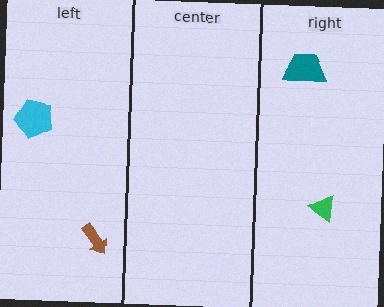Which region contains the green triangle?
The right region.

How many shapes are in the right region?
2.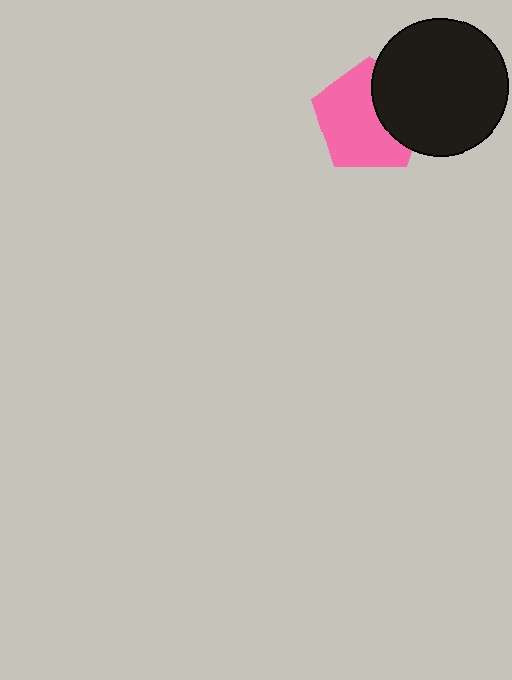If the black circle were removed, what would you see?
You would see the complete pink pentagon.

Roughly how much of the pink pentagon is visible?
Most of it is visible (roughly 67%).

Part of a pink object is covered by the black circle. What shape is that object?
It is a pentagon.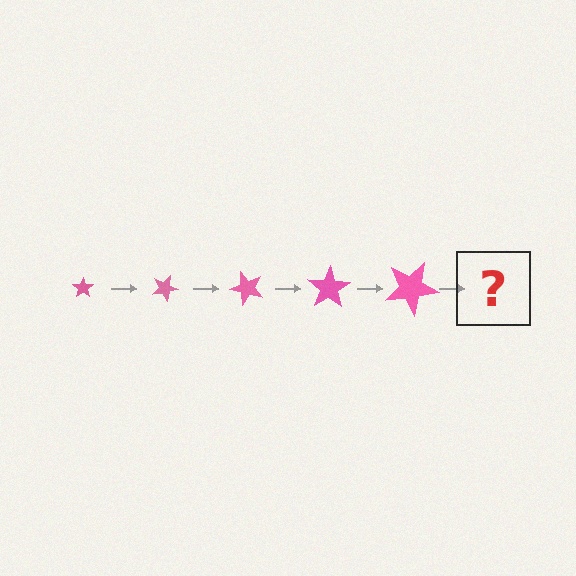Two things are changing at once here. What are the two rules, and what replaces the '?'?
The two rules are that the star grows larger each step and it rotates 25 degrees each step. The '?' should be a star, larger than the previous one and rotated 125 degrees from the start.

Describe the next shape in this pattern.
It should be a star, larger than the previous one and rotated 125 degrees from the start.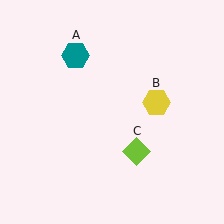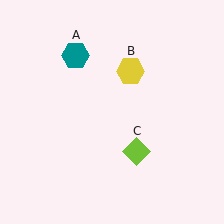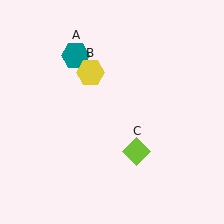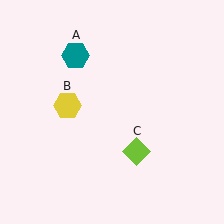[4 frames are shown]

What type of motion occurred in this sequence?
The yellow hexagon (object B) rotated counterclockwise around the center of the scene.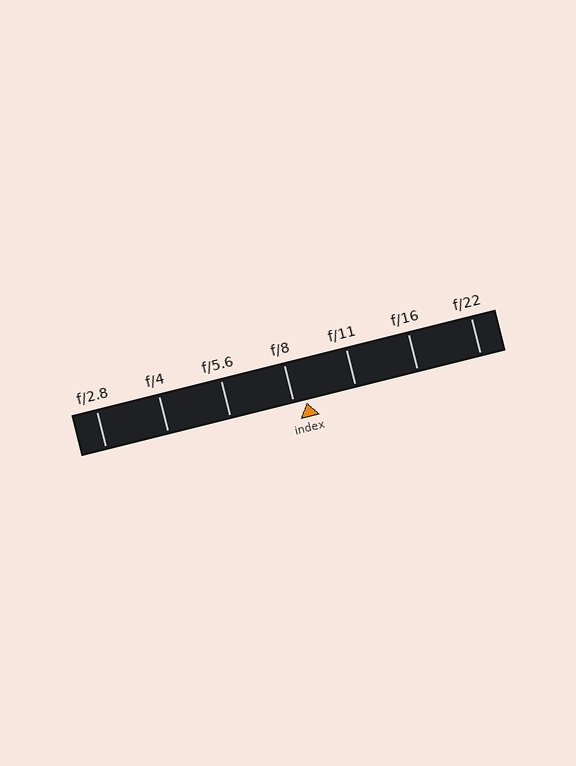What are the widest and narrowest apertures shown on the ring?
The widest aperture shown is f/2.8 and the narrowest is f/22.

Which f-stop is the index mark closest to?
The index mark is closest to f/8.